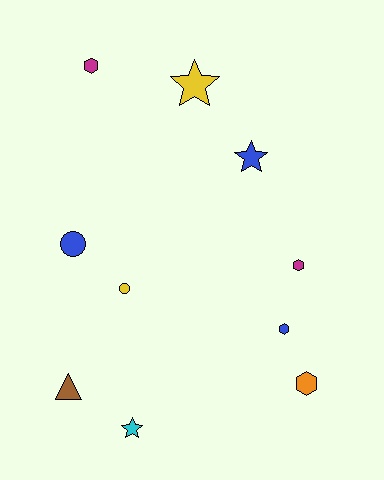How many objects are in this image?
There are 10 objects.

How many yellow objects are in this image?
There are 2 yellow objects.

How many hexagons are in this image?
There are 4 hexagons.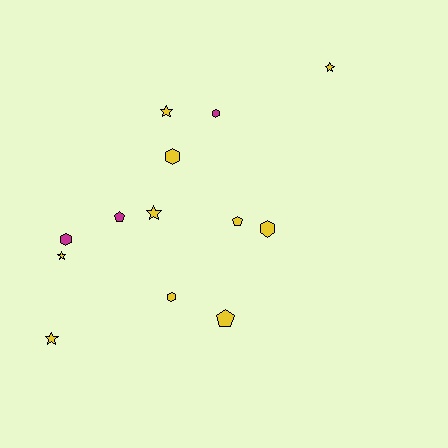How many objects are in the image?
There are 13 objects.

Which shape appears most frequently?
Hexagon, with 5 objects.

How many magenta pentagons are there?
There is 1 magenta pentagon.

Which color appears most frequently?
Yellow, with 10 objects.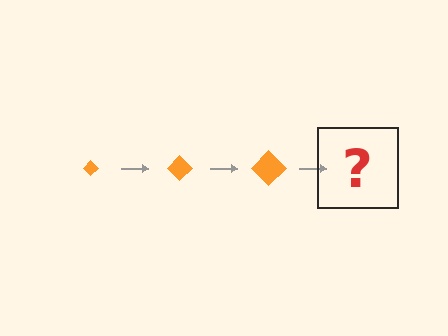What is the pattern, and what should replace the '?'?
The pattern is that the diamond gets progressively larger each step. The '?' should be an orange diamond, larger than the previous one.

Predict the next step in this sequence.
The next step is an orange diamond, larger than the previous one.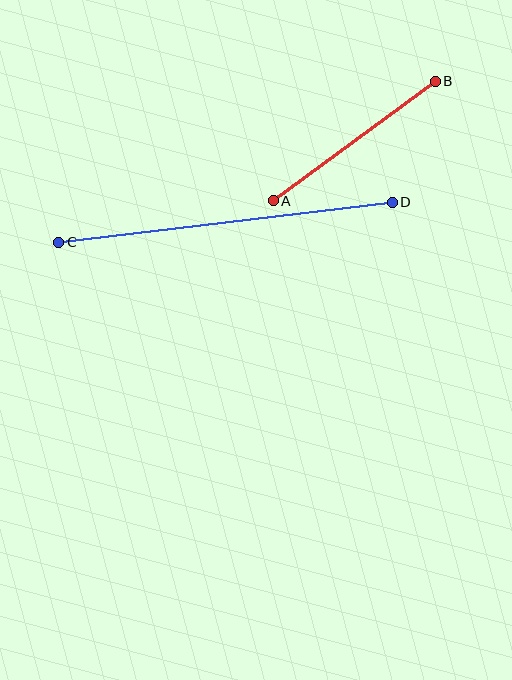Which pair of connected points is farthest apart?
Points C and D are farthest apart.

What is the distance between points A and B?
The distance is approximately 201 pixels.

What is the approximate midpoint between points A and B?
The midpoint is at approximately (354, 141) pixels.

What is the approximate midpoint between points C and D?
The midpoint is at approximately (225, 222) pixels.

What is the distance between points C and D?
The distance is approximately 336 pixels.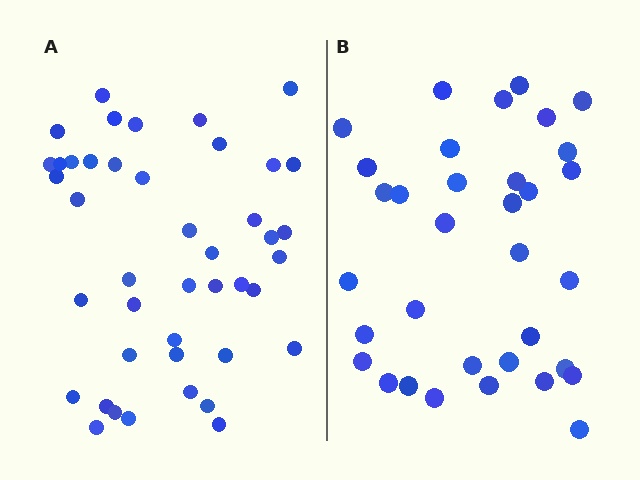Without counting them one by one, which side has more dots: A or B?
Region A (the left region) has more dots.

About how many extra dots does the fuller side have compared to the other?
Region A has roughly 8 or so more dots than region B.